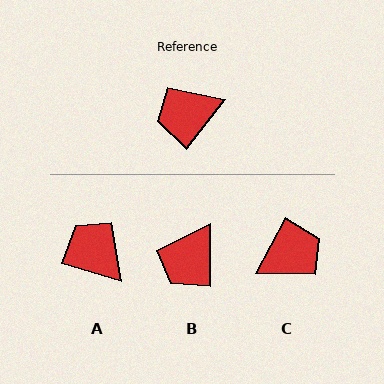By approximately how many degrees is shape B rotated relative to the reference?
Approximately 38 degrees counter-clockwise.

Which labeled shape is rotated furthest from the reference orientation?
C, about 170 degrees away.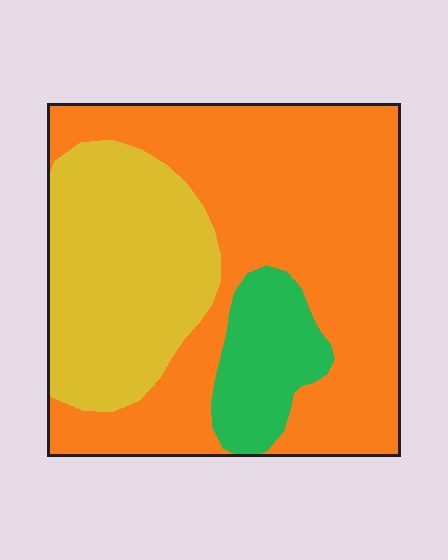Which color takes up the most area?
Orange, at roughly 60%.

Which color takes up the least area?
Green, at roughly 10%.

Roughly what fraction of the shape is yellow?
Yellow takes up about one third (1/3) of the shape.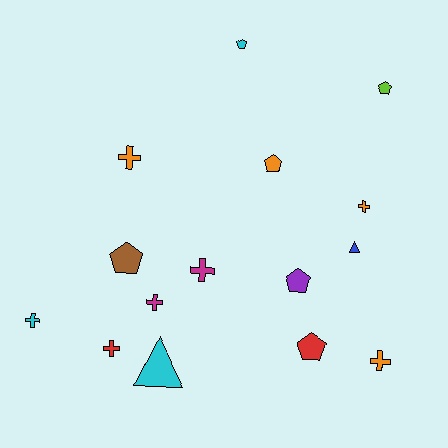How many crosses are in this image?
There are 7 crosses.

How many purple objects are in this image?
There is 1 purple object.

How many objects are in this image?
There are 15 objects.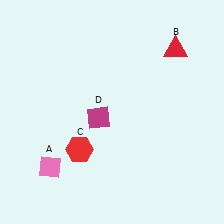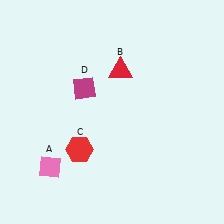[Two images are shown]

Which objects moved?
The objects that moved are: the red triangle (B), the magenta diamond (D).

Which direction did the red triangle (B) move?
The red triangle (B) moved left.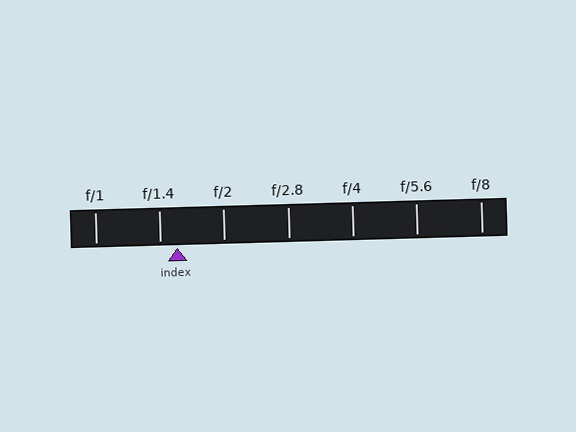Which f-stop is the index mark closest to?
The index mark is closest to f/1.4.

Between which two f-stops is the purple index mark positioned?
The index mark is between f/1.4 and f/2.